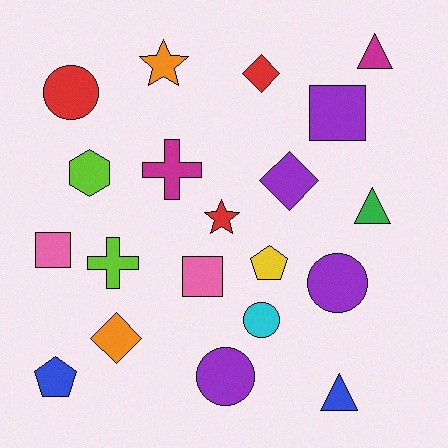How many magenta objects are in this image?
There are 2 magenta objects.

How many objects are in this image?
There are 20 objects.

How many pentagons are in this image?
There are 2 pentagons.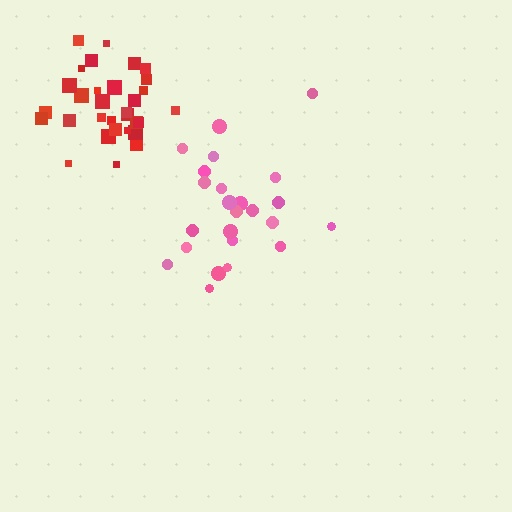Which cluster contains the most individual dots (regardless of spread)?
Red (32).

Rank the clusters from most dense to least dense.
red, pink.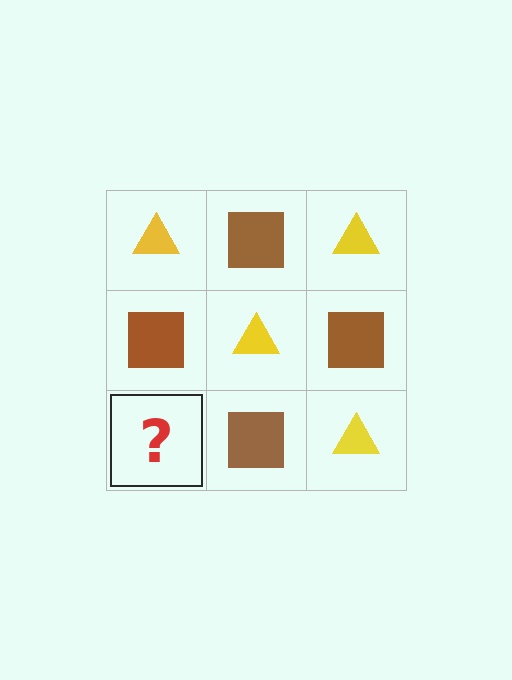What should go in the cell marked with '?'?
The missing cell should contain a yellow triangle.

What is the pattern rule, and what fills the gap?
The rule is that it alternates yellow triangle and brown square in a checkerboard pattern. The gap should be filled with a yellow triangle.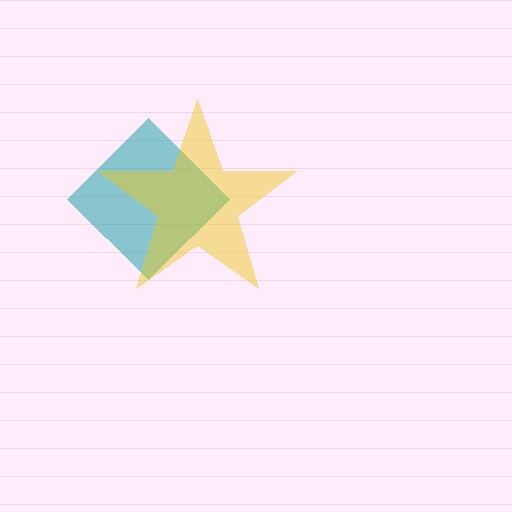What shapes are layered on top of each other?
The layered shapes are: a teal diamond, a yellow star.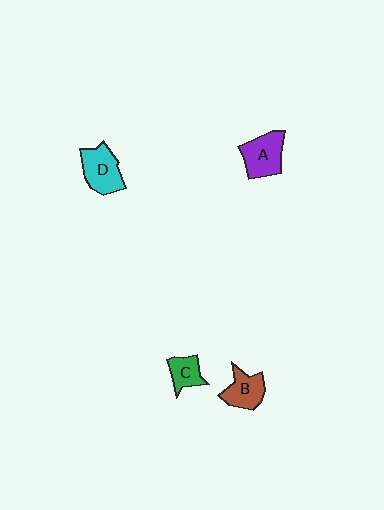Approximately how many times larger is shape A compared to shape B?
Approximately 1.2 times.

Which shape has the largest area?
Shape D (cyan).